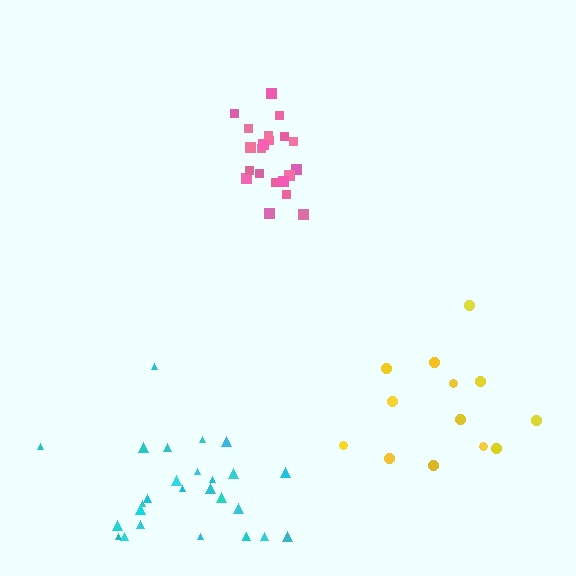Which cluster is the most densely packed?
Pink.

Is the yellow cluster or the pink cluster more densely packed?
Pink.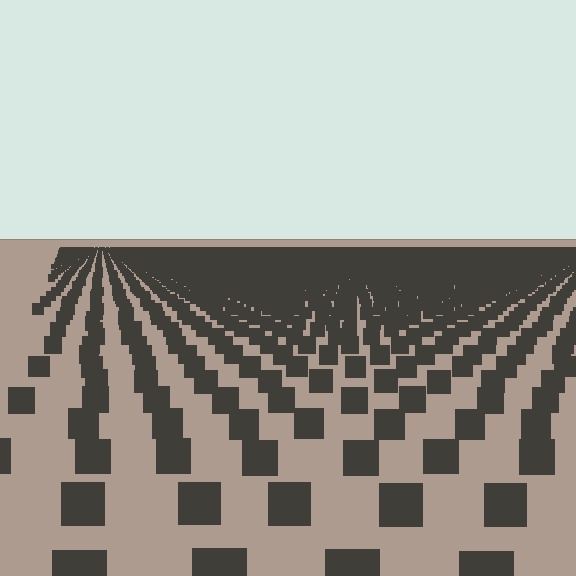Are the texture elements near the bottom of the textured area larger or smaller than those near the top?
Larger. Near the bottom, elements are closer to the viewer and appear at a bigger on-screen size.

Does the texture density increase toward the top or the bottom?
Density increases toward the top.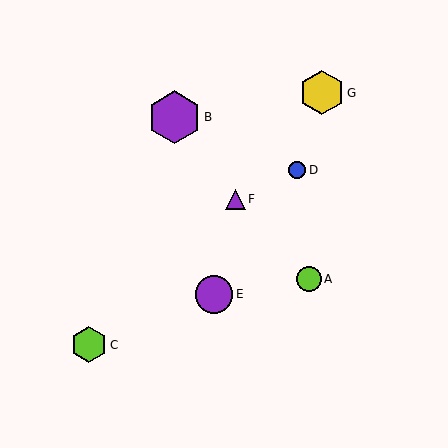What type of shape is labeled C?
Shape C is a lime hexagon.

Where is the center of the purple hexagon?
The center of the purple hexagon is at (175, 117).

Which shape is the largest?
The purple hexagon (labeled B) is the largest.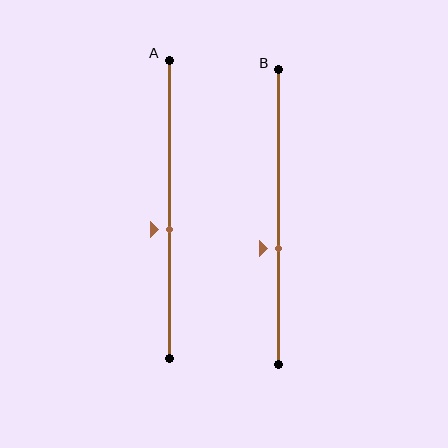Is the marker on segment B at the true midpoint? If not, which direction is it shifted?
No, the marker on segment B is shifted downward by about 11% of the segment length.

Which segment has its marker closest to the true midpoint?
Segment A has its marker closest to the true midpoint.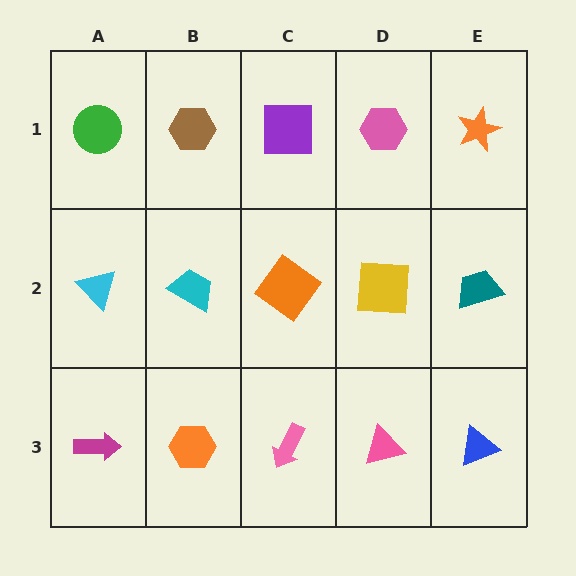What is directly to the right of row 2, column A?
A cyan trapezoid.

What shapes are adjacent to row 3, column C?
An orange diamond (row 2, column C), an orange hexagon (row 3, column B), a pink triangle (row 3, column D).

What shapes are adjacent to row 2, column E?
An orange star (row 1, column E), a blue triangle (row 3, column E), a yellow square (row 2, column D).